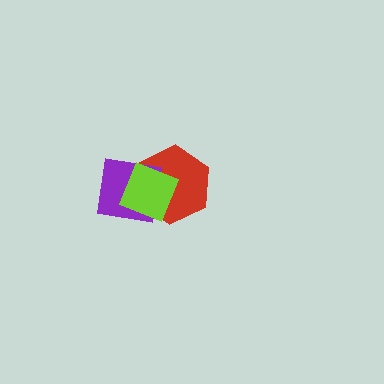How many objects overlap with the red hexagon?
2 objects overlap with the red hexagon.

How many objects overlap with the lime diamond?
2 objects overlap with the lime diamond.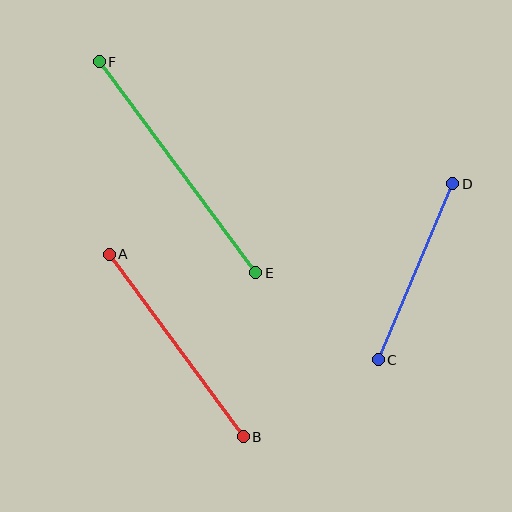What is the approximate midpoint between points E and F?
The midpoint is at approximately (177, 167) pixels.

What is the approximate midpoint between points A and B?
The midpoint is at approximately (176, 346) pixels.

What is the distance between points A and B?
The distance is approximately 227 pixels.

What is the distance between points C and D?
The distance is approximately 191 pixels.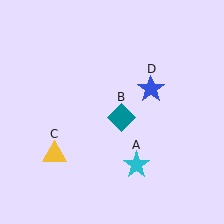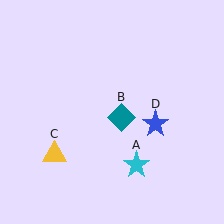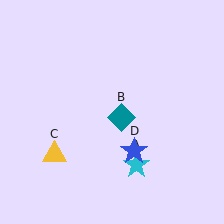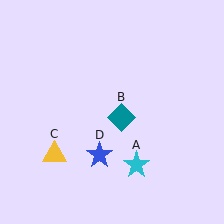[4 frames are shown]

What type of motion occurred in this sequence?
The blue star (object D) rotated clockwise around the center of the scene.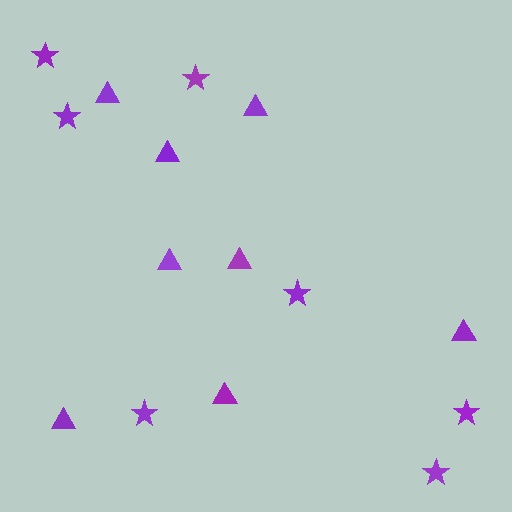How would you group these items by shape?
There are 2 groups: one group of triangles (8) and one group of stars (7).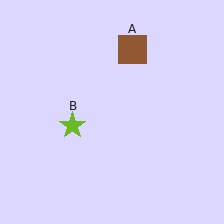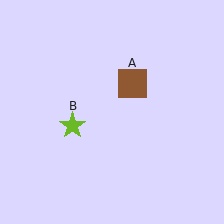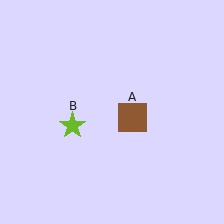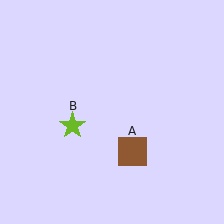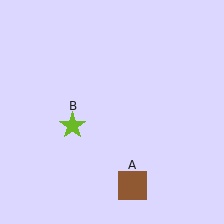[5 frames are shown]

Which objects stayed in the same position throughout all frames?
Lime star (object B) remained stationary.